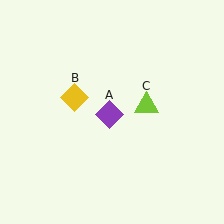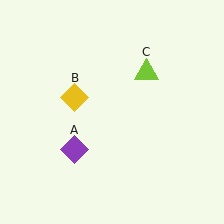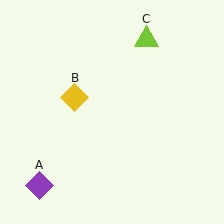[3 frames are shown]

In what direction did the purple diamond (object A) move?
The purple diamond (object A) moved down and to the left.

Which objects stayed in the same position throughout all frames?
Yellow diamond (object B) remained stationary.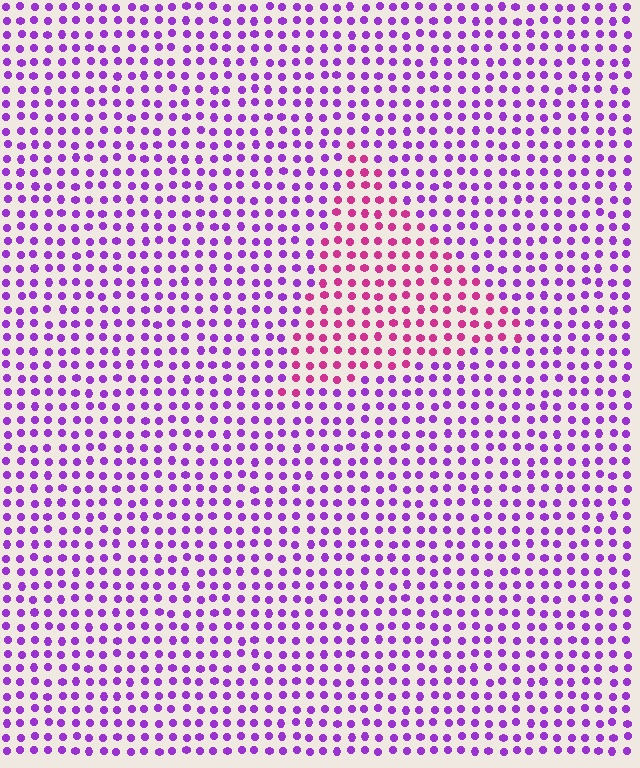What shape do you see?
I see a triangle.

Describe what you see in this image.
The image is filled with small purple elements in a uniform arrangement. A triangle-shaped region is visible where the elements are tinted to a slightly different hue, forming a subtle color boundary.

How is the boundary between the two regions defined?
The boundary is defined purely by a slight shift in hue (about 44 degrees). Spacing, size, and orientation are identical on both sides.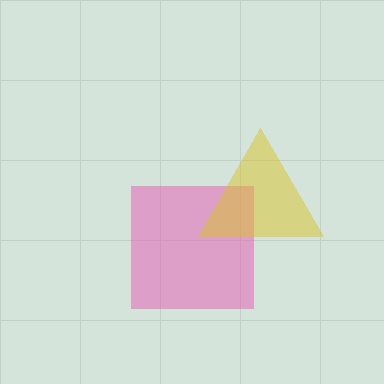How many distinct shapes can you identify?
There are 2 distinct shapes: a pink square, a yellow triangle.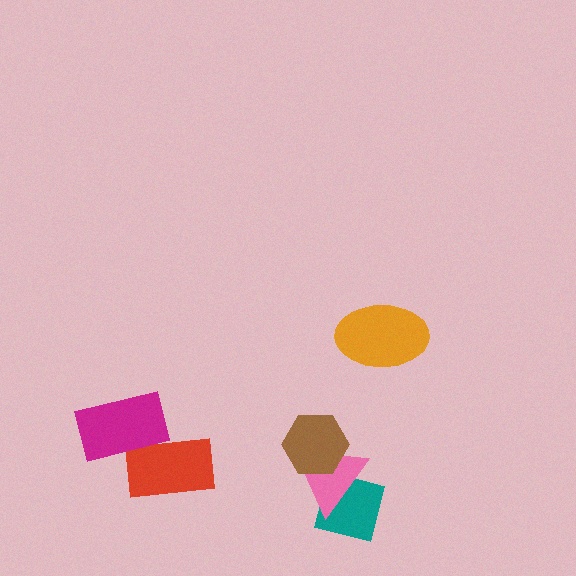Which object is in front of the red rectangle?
The magenta rectangle is in front of the red rectangle.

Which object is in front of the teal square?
The pink triangle is in front of the teal square.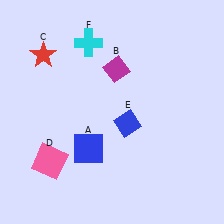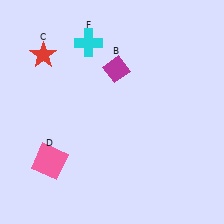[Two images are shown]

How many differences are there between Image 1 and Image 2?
There are 2 differences between the two images.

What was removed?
The blue square (A), the blue diamond (E) were removed in Image 2.